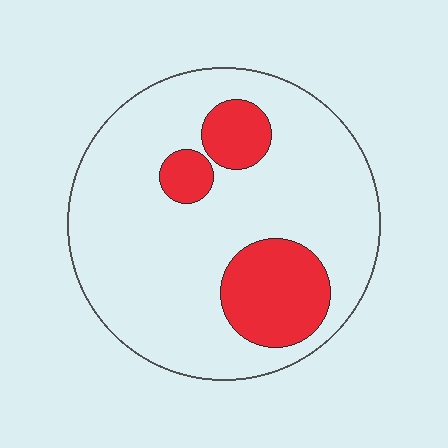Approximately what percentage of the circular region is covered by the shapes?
Approximately 20%.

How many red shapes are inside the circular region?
3.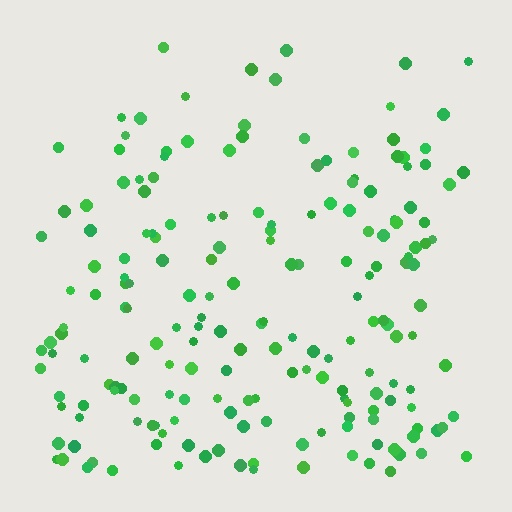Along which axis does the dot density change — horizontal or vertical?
Vertical.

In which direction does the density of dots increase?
From top to bottom, with the bottom side densest.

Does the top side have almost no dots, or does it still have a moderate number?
Still a moderate number, just noticeably fewer than the bottom.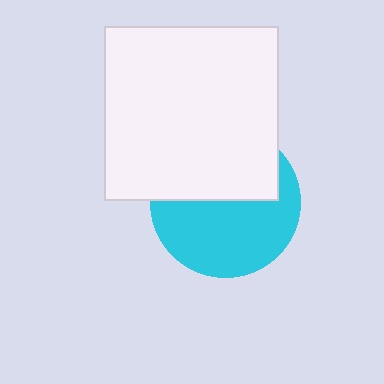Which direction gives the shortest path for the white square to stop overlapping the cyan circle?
Moving up gives the shortest separation.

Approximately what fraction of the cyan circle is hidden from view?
Roughly 45% of the cyan circle is hidden behind the white square.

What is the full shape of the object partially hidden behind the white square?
The partially hidden object is a cyan circle.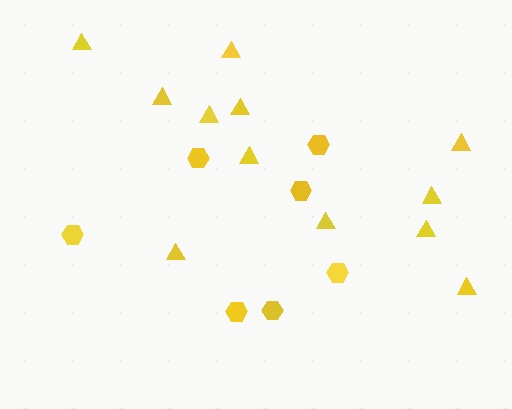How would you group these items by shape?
There are 2 groups: one group of triangles (12) and one group of hexagons (7).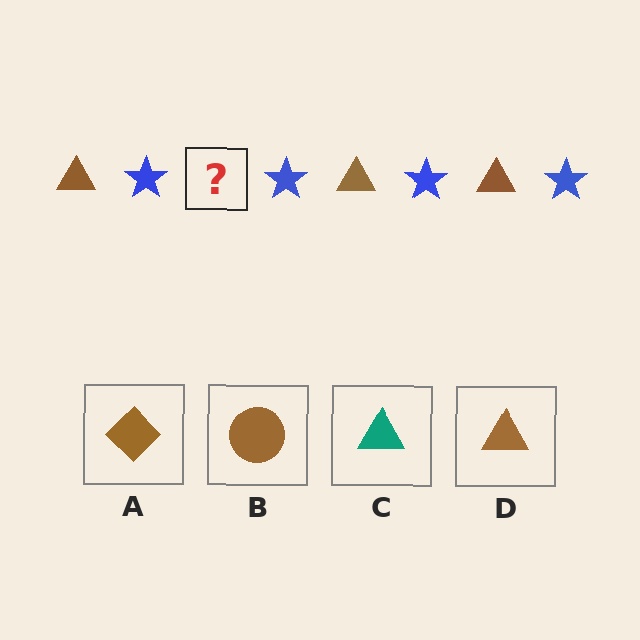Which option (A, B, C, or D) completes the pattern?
D.